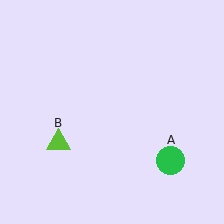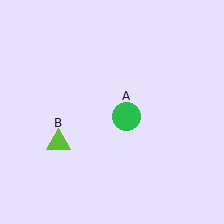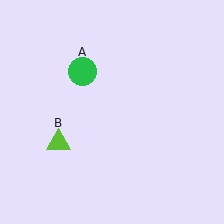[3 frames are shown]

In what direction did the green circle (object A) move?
The green circle (object A) moved up and to the left.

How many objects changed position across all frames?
1 object changed position: green circle (object A).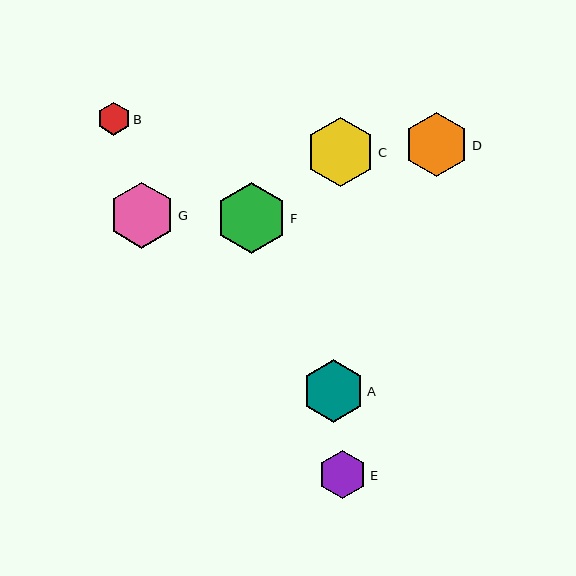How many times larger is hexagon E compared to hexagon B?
Hexagon E is approximately 1.5 times the size of hexagon B.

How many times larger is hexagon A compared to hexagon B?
Hexagon A is approximately 1.9 times the size of hexagon B.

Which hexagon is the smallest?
Hexagon B is the smallest with a size of approximately 33 pixels.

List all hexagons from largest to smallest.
From largest to smallest: F, C, G, D, A, E, B.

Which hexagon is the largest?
Hexagon F is the largest with a size of approximately 71 pixels.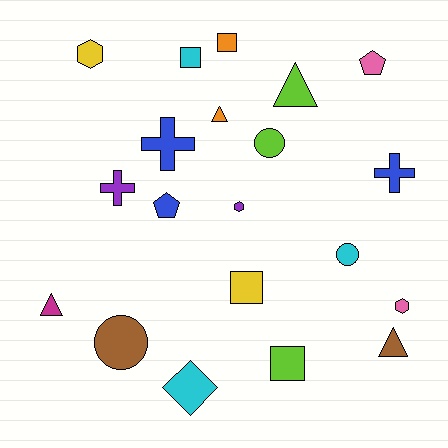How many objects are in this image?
There are 20 objects.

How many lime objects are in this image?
There are 3 lime objects.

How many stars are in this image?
There are no stars.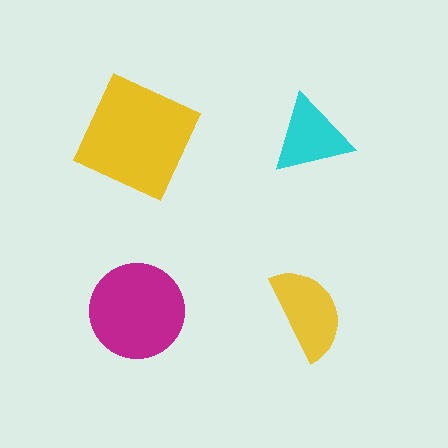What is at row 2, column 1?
A magenta circle.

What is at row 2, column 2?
A yellow semicircle.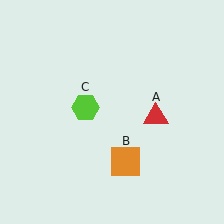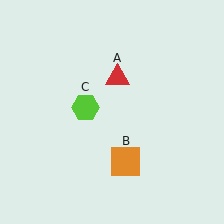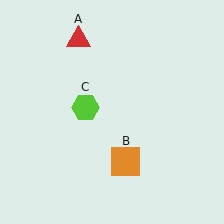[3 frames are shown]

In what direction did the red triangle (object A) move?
The red triangle (object A) moved up and to the left.